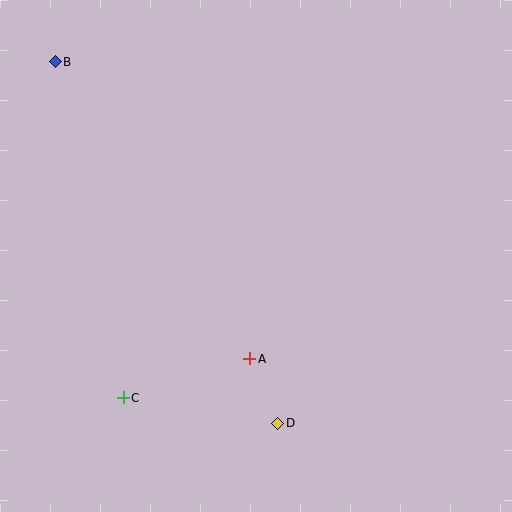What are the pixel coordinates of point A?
Point A is at (250, 359).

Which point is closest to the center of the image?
Point A at (250, 359) is closest to the center.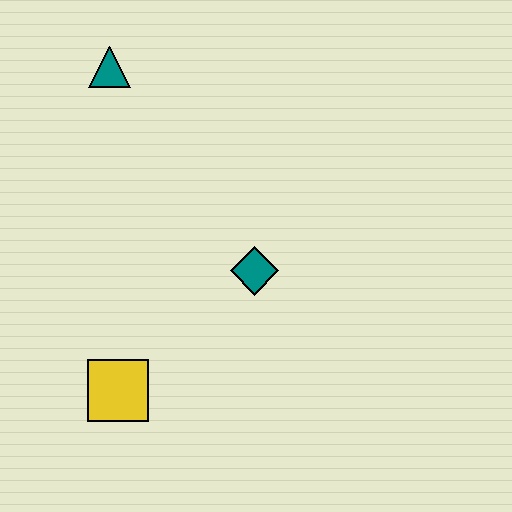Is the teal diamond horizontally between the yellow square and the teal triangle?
No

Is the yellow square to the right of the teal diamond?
No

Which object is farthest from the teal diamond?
The teal triangle is farthest from the teal diamond.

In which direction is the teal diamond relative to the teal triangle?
The teal diamond is below the teal triangle.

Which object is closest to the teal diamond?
The yellow square is closest to the teal diamond.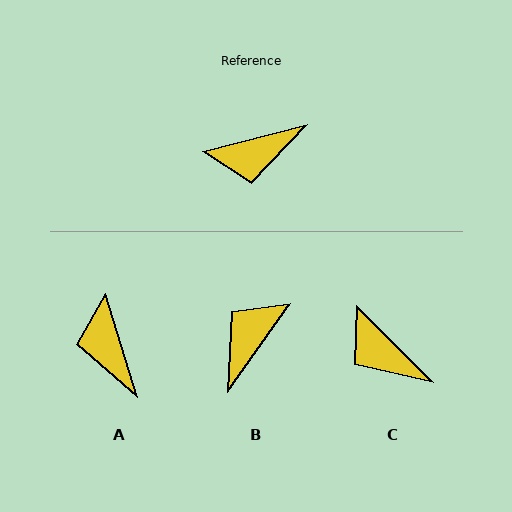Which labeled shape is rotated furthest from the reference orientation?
B, about 140 degrees away.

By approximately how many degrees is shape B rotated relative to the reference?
Approximately 140 degrees clockwise.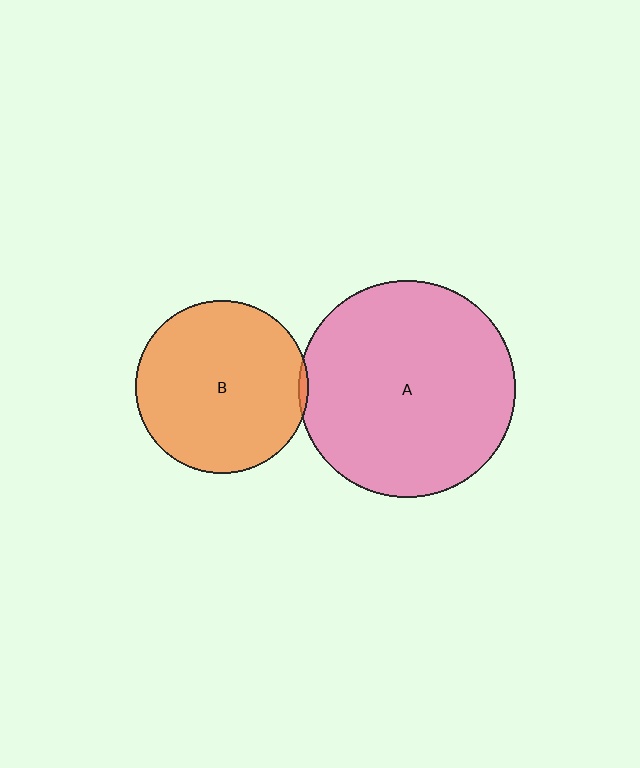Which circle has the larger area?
Circle A (pink).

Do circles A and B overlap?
Yes.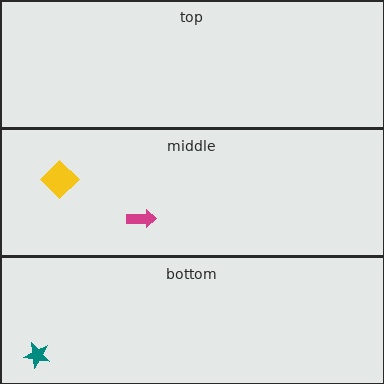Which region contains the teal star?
The bottom region.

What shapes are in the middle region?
The yellow diamond, the magenta arrow.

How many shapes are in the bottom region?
1.